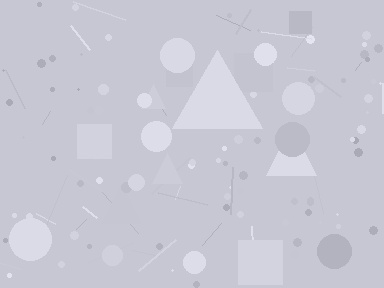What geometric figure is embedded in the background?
A triangle is embedded in the background.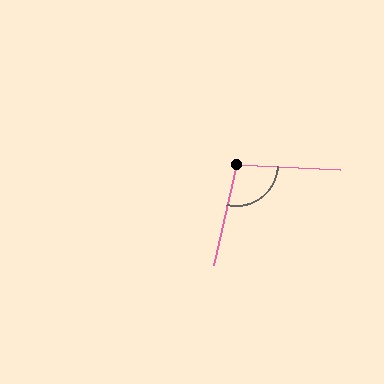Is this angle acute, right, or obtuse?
It is obtuse.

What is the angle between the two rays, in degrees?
Approximately 100 degrees.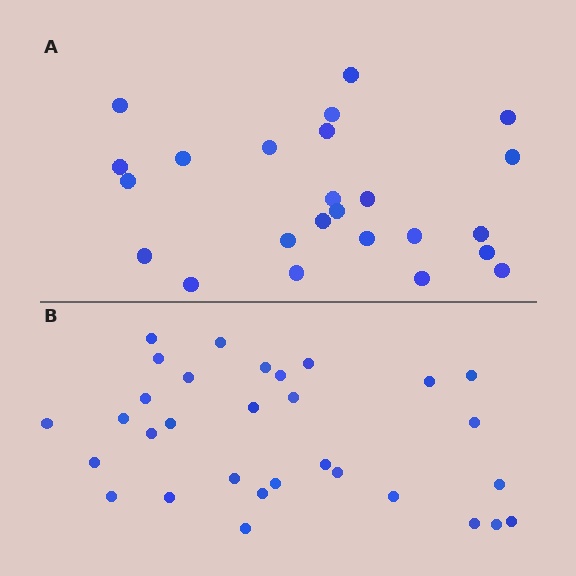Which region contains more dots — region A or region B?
Region B (the bottom region) has more dots.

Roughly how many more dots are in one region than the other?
Region B has roughly 8 or so more dots than region A.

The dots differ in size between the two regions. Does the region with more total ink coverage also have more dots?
No. Region A has more total ink coverage because its dots are larger, but region B actually contains more individual dots. Total area can be misleading — the number of items is what matters here.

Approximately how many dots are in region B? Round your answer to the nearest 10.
About 30 dots. (The exact count is 31, which rounds to 30.)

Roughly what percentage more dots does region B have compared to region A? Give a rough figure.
About 30% more.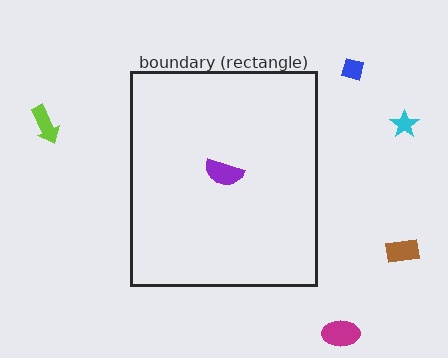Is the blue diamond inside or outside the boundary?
Outside.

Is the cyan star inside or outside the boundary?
Outside.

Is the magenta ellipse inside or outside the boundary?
Outside.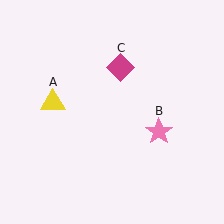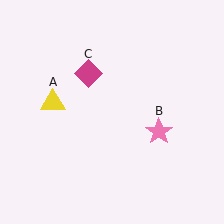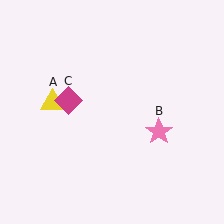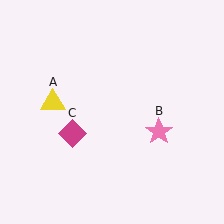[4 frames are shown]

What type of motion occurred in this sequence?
The magenta diamond (object C) rotated counterclockwise around the center of the scene.